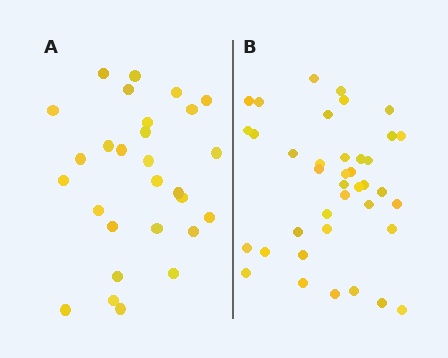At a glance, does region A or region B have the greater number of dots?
Region B (the right region) has more dots.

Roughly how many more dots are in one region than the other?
Region B has roughly 12 or so more dots than region A.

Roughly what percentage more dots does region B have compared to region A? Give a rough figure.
About 40% more.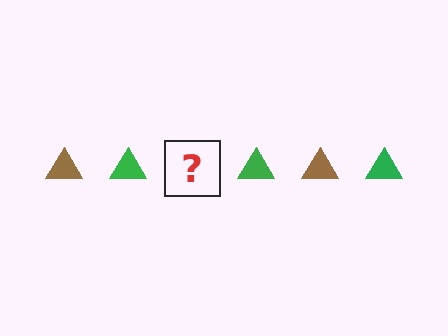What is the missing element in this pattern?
The missing element is a brown triangle.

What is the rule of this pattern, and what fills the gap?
The rule is that the pattern cycles through brown, green triangles. The gap should be filled with a brown triangle.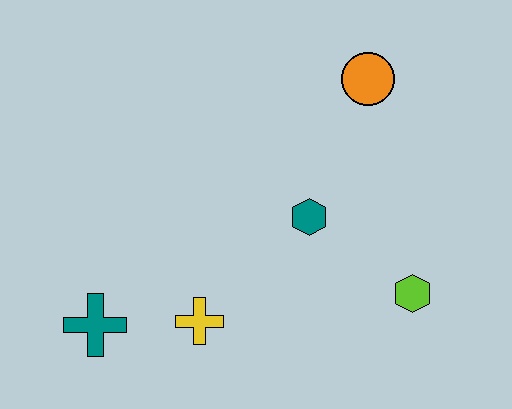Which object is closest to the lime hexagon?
The teal hexagon is closest to the lime hexagon.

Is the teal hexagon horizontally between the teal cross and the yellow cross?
No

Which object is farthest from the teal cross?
The orange circle is farthest from the teal cross.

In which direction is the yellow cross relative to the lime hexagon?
The yellow cross is to the left of the lime hexagon.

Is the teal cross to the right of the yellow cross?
No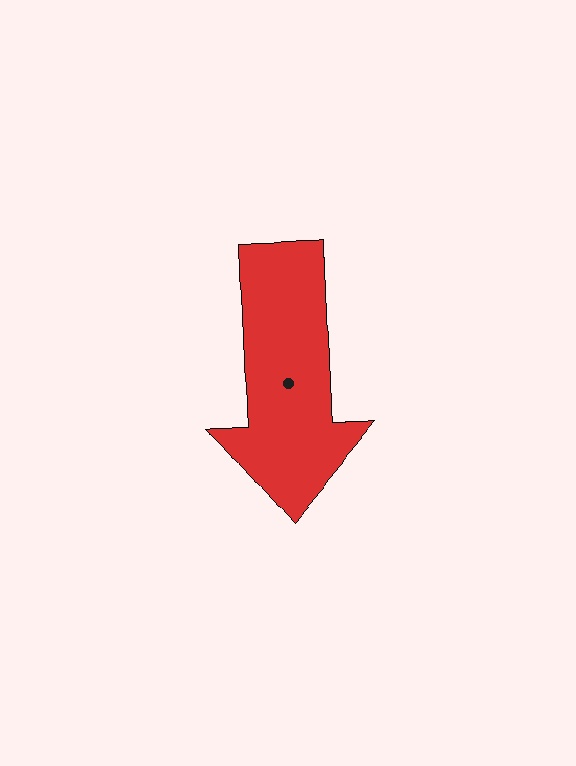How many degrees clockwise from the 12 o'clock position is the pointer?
Approximately 180 degrees.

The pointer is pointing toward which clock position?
Roughly 6 o'clock.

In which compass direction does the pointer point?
South.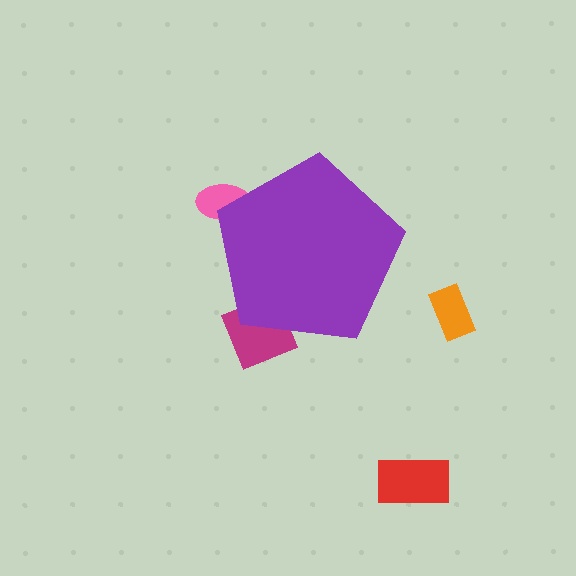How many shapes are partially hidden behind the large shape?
2 shapes are partially hidden.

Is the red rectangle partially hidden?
No, the red rectangle is fully visible.